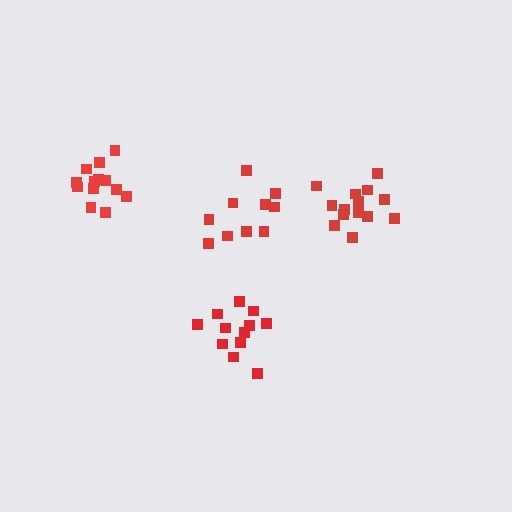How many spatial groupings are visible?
There are 4 spatial groupings.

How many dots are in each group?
Group 1: 14 dots, Group 2: 12 dots, Group 3: 13 dots, Group 4: 10 dots (49 total).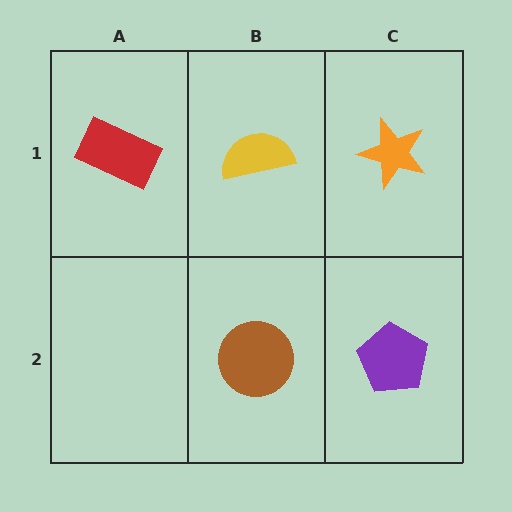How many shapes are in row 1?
3 shapes.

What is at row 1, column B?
A yellow semicircle.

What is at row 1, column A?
A red rectangle.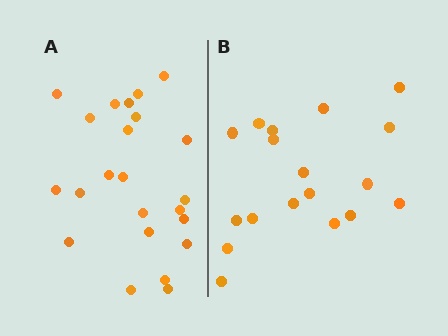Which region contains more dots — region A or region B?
Region A (the left region) has more dots.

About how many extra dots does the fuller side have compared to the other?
Region A has about 5 more dots than region B.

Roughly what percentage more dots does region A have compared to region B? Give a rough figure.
About 30% more.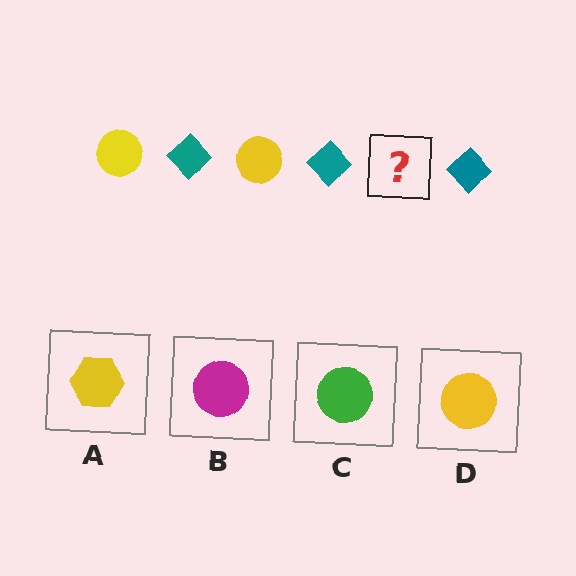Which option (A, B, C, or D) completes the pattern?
D.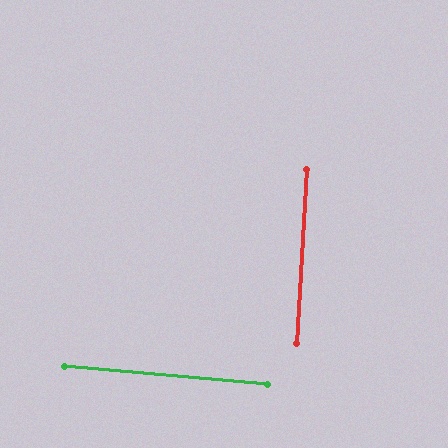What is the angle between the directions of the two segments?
Approximately 88 degrees.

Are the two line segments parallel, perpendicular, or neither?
Perpendicular — they meet at approximately 88°.